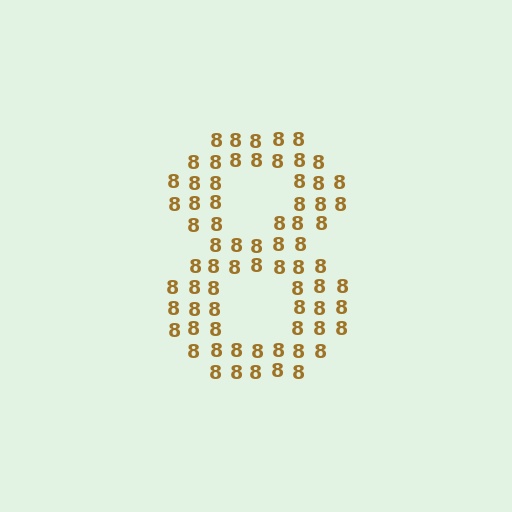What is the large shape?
The large shape is the digit 8.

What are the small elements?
The small elements are digit 8's.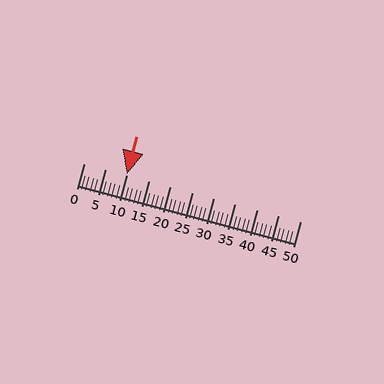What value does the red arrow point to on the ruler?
The red arrow points to approximately 10.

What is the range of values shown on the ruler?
The ruler shows values from 0 to 50.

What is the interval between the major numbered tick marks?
The major tick marks are spaced 5 units apart.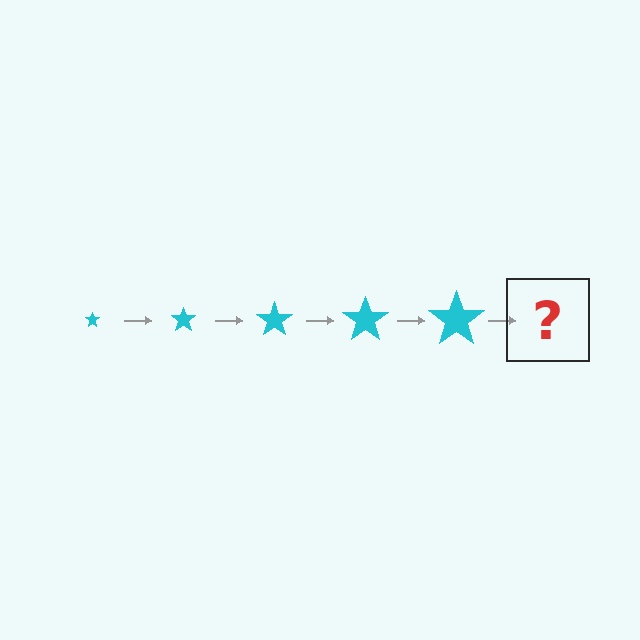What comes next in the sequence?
The next element should be a cyan star, larger than the previous one.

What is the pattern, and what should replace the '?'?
The pattern is that the star gets progressively larger each step. The '?' should be a cyan star, larger than the previous one.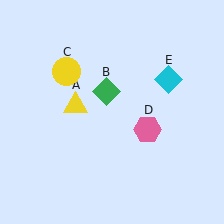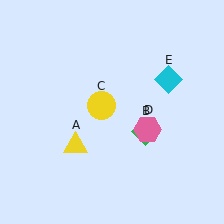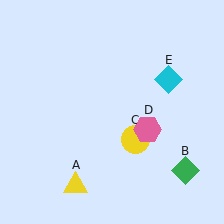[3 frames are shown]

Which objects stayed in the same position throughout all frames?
Pink hexagon (object D) and cyan diamond (object E) remained stationary.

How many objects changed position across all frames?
3 objects changed position: yellow triangle (object A), green diamond (object B), yellow circle (object C).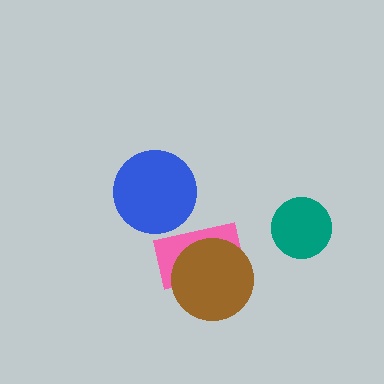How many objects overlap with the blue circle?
0 objects overlap with the blue circle.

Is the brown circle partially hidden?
No, no other shape covers it.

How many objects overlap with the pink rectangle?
1 object overlaps with the pink rectangle.